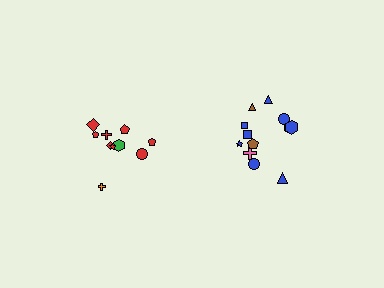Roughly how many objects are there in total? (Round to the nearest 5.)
Roughly 20 objects in total.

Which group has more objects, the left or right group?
The right group.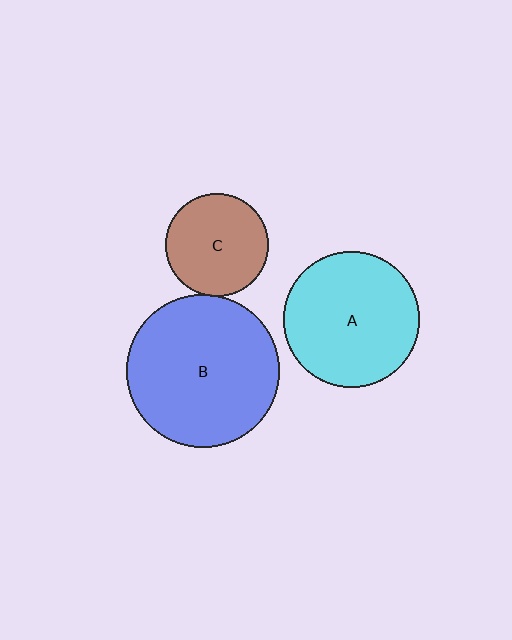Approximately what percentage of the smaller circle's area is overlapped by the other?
Approximately 5%.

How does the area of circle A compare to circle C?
Approximately 1.7 times.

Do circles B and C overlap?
Yes.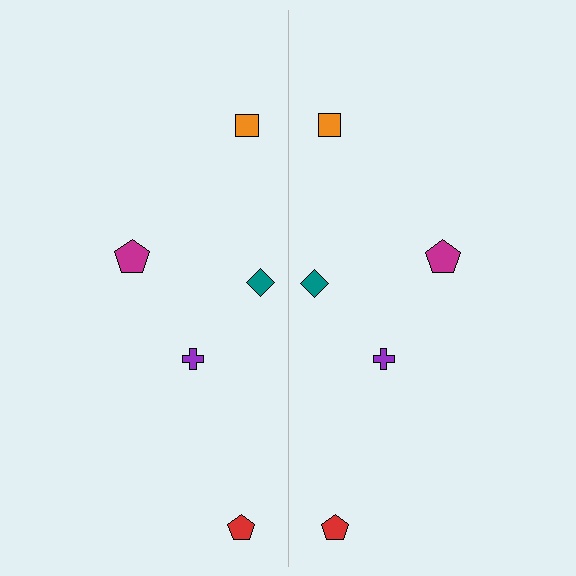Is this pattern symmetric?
Yes, this pattern has bilateral (reflection) symmetry.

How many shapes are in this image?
There are 10 shapes in this image.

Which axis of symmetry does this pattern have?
The pattern has a vertical axis of symmetry running through the center of the image.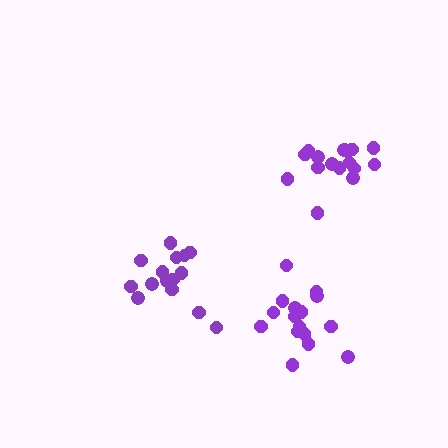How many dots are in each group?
Group 1: 17 dots, Group 2: 17 dots, Group 3: 16 dots (50 total).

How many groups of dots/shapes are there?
There are 3 groups.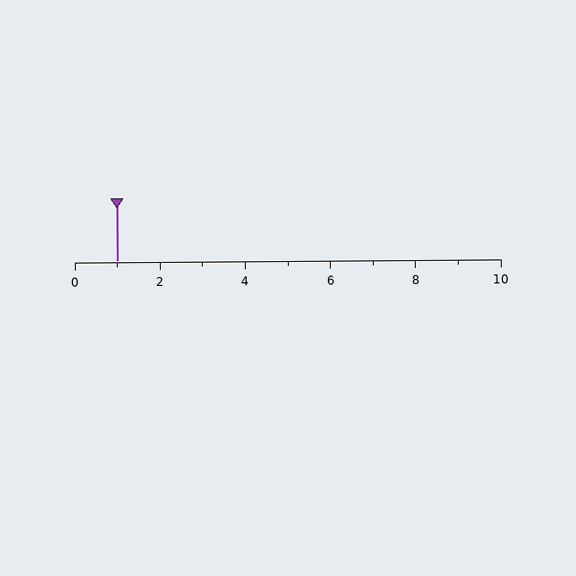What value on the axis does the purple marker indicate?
The marker indicates approximately 1.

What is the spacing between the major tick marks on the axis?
The major ticks are spaced 2 apart.